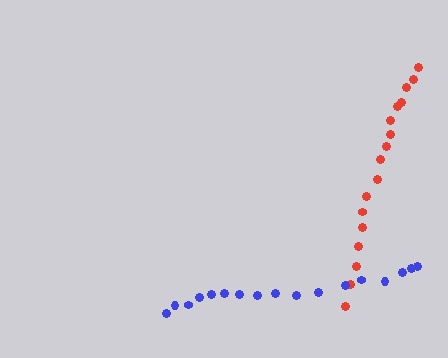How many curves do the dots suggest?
There are 2 distinct paths.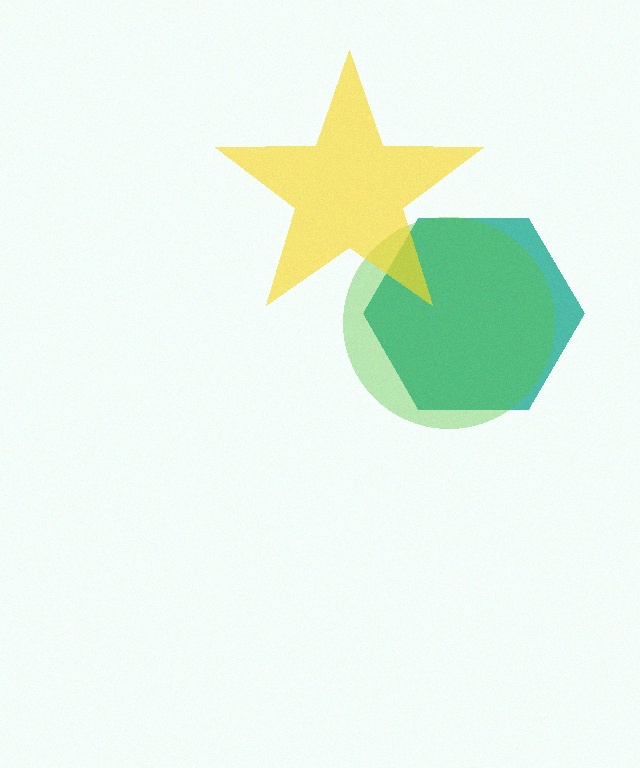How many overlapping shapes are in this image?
There are 3 overlapping shapes in the image.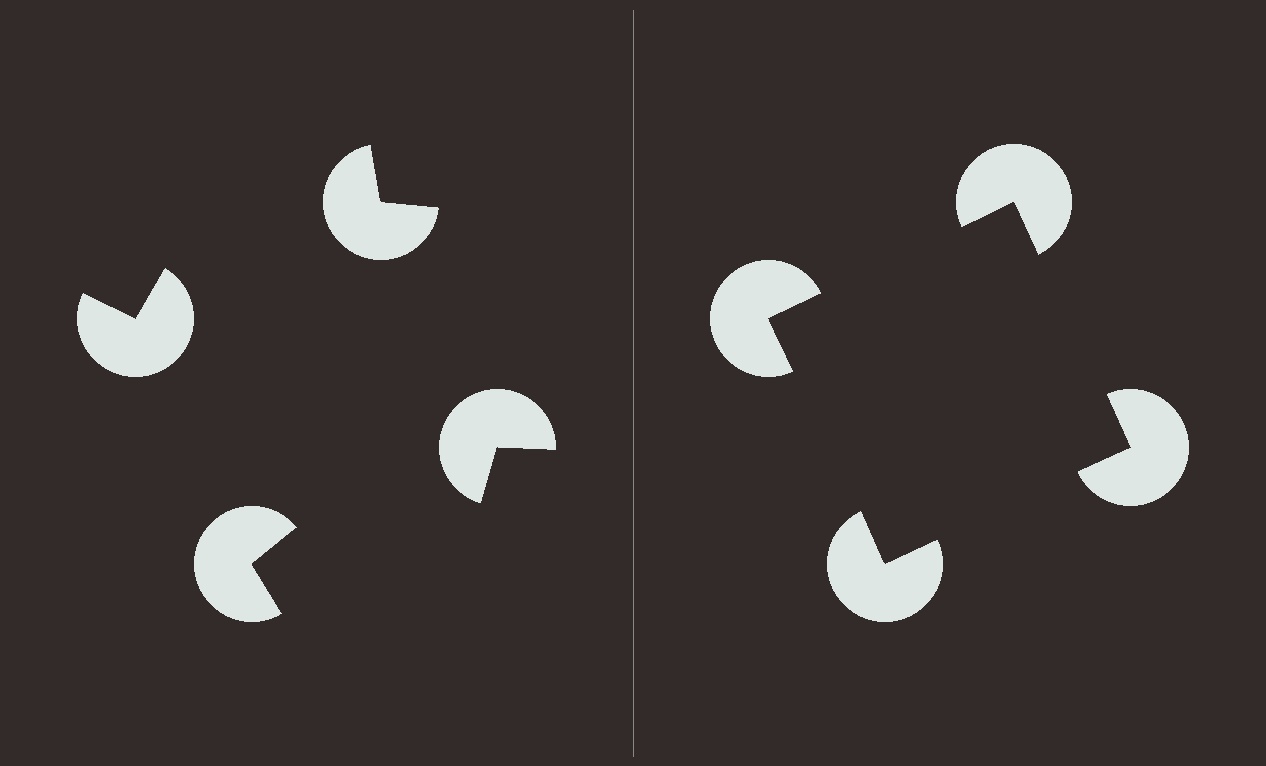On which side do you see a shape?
An illusory square appears on the right side. On the left side the wedge cuts are rotated, so no coherent shape forms.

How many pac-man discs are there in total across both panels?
8 — 4 on each side.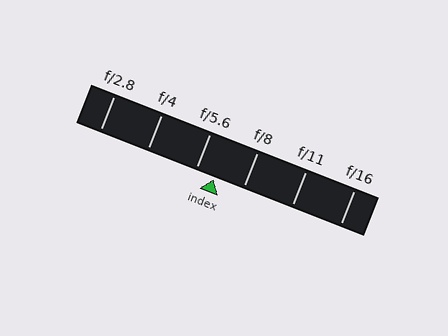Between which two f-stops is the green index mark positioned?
The index mark is between f/5.6 and f/8.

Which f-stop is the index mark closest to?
The index mark is closest to f/5.6.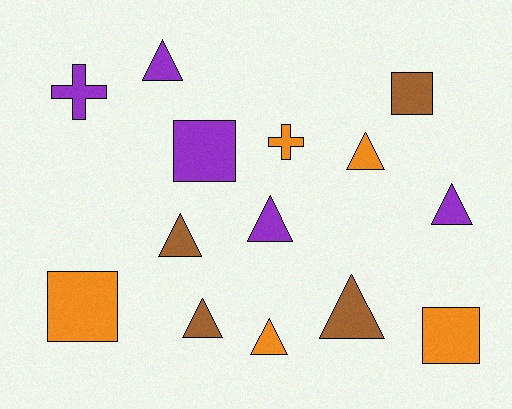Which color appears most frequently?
Orange, with 5 objects.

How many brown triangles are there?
There are 3 brown triangles.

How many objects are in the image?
There are 14 objects.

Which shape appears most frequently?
Triangle, with 8 objects.